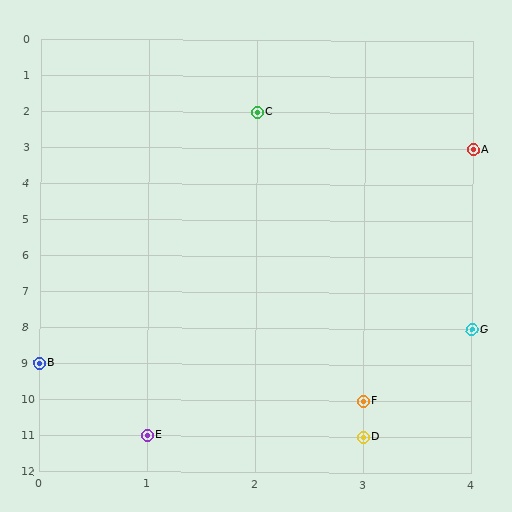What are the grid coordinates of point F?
Point F is at grid coordinates (3, 10).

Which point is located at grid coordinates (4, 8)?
Point G is at (4, 8).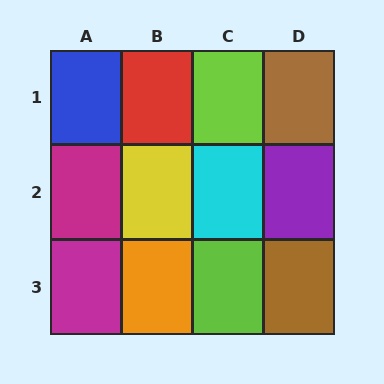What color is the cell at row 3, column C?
Lime.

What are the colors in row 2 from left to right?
Magenta, yellow, cyan, purple.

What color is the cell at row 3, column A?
Magenta.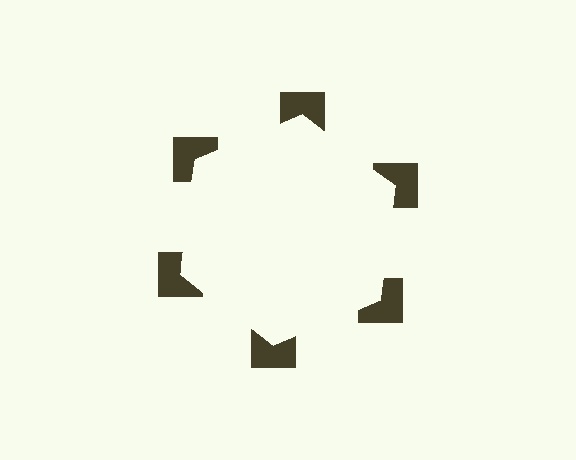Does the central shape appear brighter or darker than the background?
It typically appears slightly brighter than the background, even though no actual brightness change is drawn.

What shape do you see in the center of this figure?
An illusory hexagon — its edges are inferred from the aligned wedge cuts in the notched squares, not physically drawn.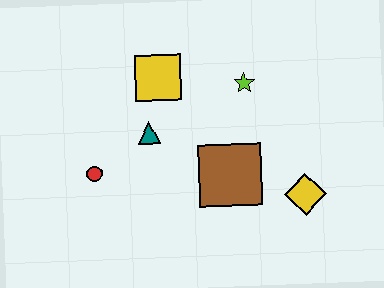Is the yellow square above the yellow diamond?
Yes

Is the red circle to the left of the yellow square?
Yes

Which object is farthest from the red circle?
The yellow diamond is farthest from the red circle.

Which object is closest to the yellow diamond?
The brown square is closest to the yellow diamond.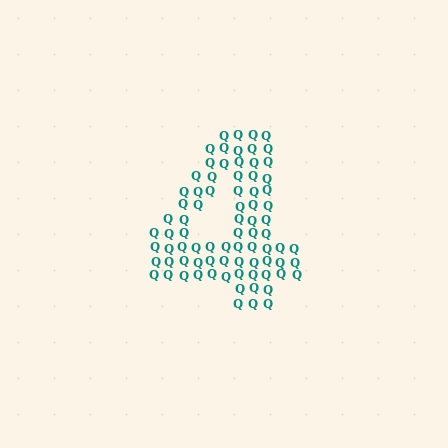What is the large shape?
The large shape is the digit 4.